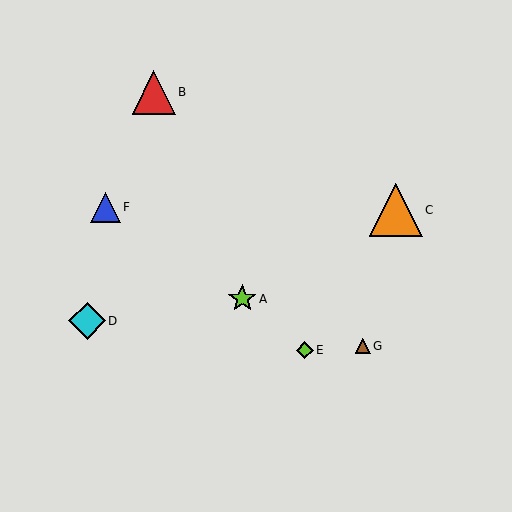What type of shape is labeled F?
Shape F is a blue triangle.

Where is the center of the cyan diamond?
The center of the cyan diamond is at (87, 321).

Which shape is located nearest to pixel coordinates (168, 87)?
The red triangle (labeled B) at (154, 92) is nearest to that location.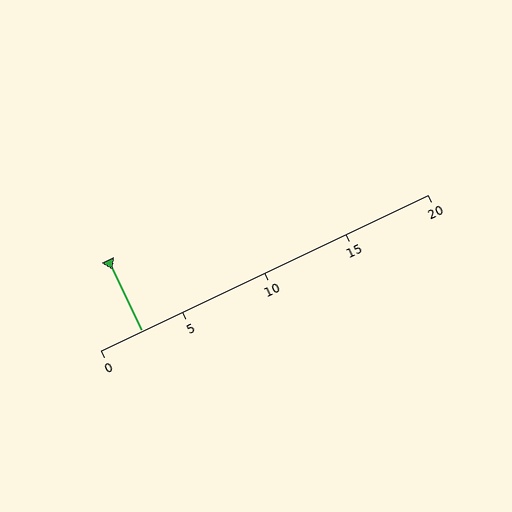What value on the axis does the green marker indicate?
The marker indicates approximately 2.5.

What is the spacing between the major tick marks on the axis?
The major ticks are spaced 5 apart.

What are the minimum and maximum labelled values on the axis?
The axis runs from 0 to 20.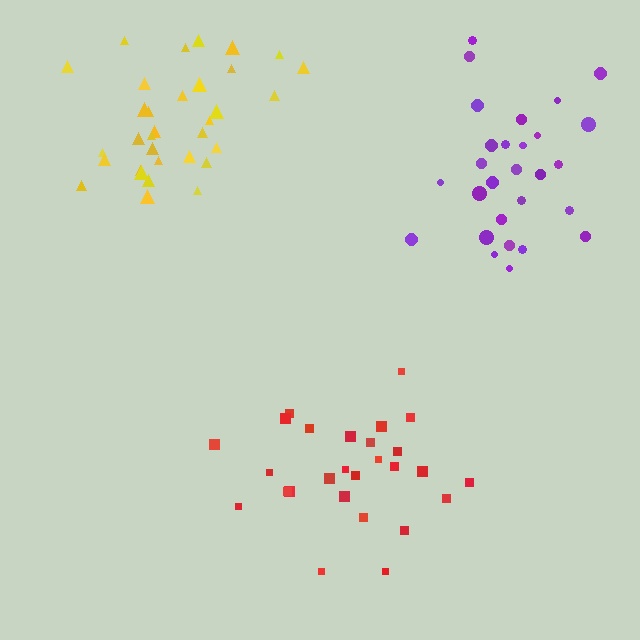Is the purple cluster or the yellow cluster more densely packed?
Yellow.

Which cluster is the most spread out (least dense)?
Red.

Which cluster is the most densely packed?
Yellow.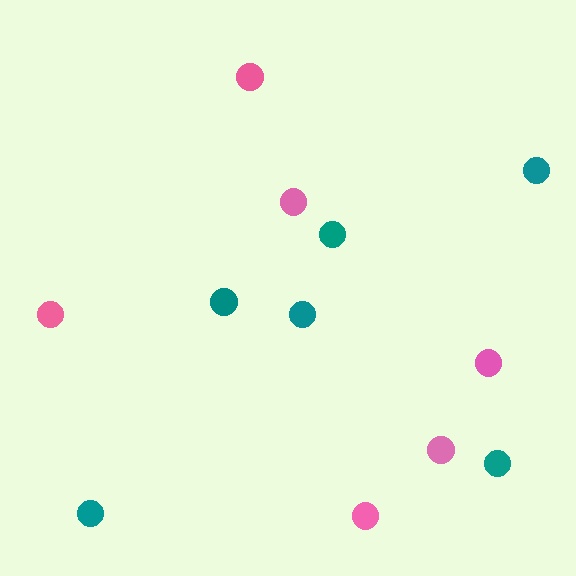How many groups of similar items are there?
There are 2 groups: one group of teal circles (6) and one group of pink circles (6).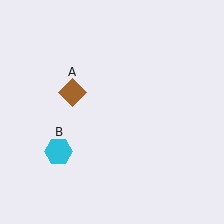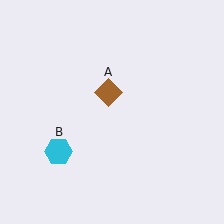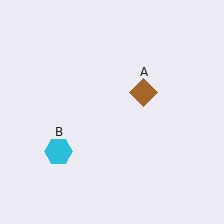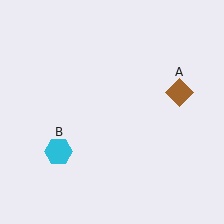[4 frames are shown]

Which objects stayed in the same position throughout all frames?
Cyan hexagon (object B) remained stationary.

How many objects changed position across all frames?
1 object changed position: brown diamond (object A).